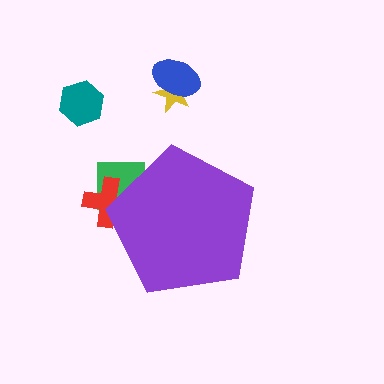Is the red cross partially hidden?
Yes, the red cross is partially hidden behind the purple pentagon.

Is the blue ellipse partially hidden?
No, the blue ellipse is fully visible.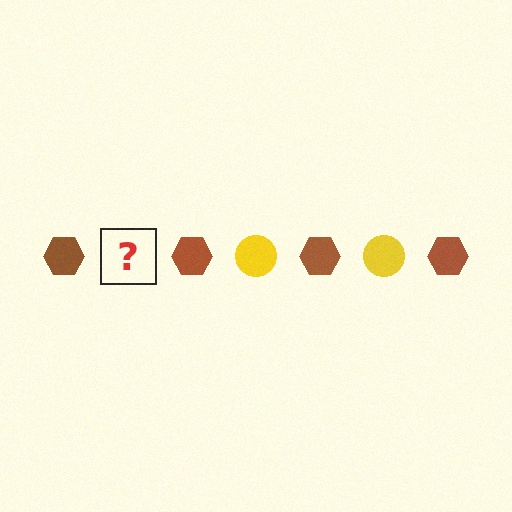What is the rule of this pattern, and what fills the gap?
The rule is that the pattern alternates between brown hexagon and yellow circle. The gap should be filled with a yellow circle.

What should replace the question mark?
The question mark should be replaced with a yellow circle.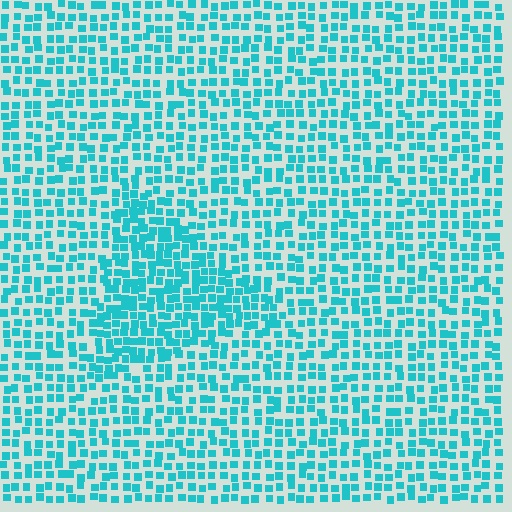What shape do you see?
I see a triangle.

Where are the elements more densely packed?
The elements are more densely packed inside the triangle boundary.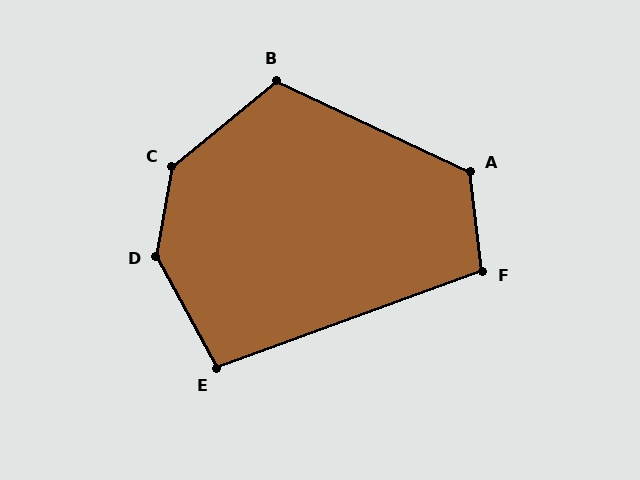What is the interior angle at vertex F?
Approximately 103 degrees (obtuse).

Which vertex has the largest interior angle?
D, at approximately 141 degrees.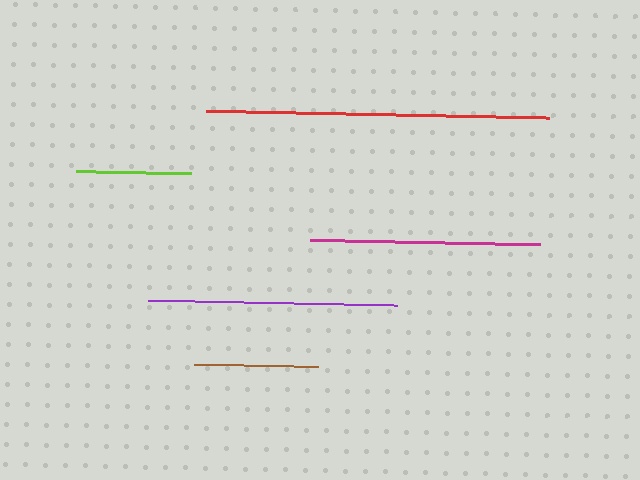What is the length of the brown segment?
The brown segment is approximately 123 pixels long.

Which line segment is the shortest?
The lime line is the shortest at approximately 115 pixels.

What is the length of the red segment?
The red segment is approximately 344 pixels long.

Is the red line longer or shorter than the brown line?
The red line is longer than the brown line.